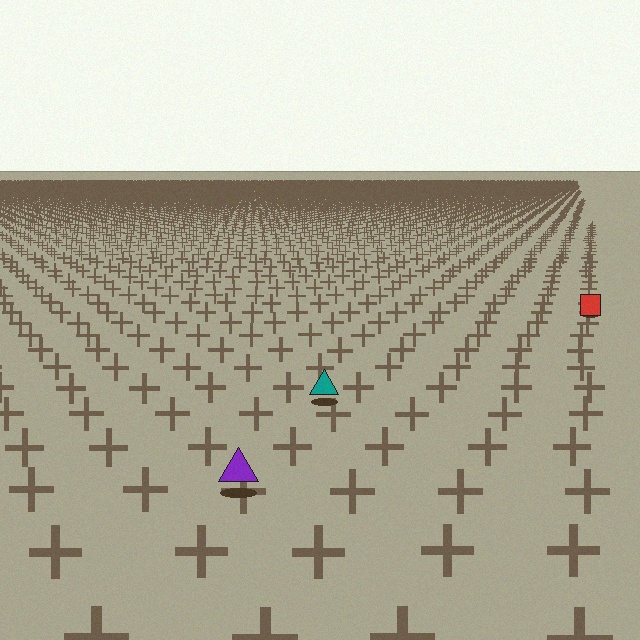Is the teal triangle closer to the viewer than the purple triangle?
No. The purple triangle is closer — you can tell from the texture gradient: the ground texture is coarser near it.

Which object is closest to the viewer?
The purple triangle is closest. The texture marks near it are larger and more spread out.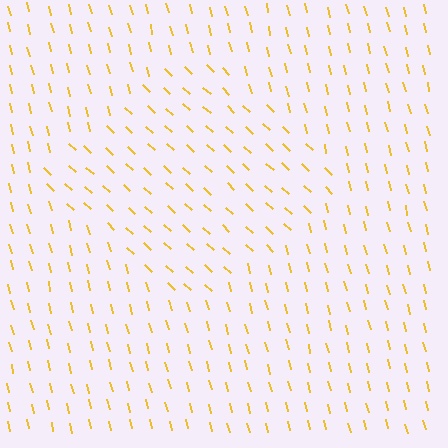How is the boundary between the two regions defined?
The boundary is defined purely by a change in line orientation (approximately 33 degrees difference). All lines are the same color and thickness.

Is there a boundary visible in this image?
Yes, there is a texture boundary formed by a change in line orientation.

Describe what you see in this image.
The image is filled with small yellow line segments. A diamond region in the image has lines oriented differently from the surrounding lines, creating a visible texture boundary.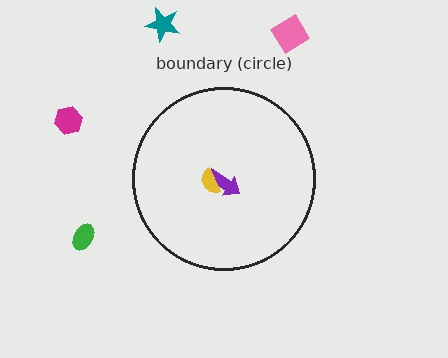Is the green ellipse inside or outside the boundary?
Outside.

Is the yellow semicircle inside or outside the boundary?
Inside.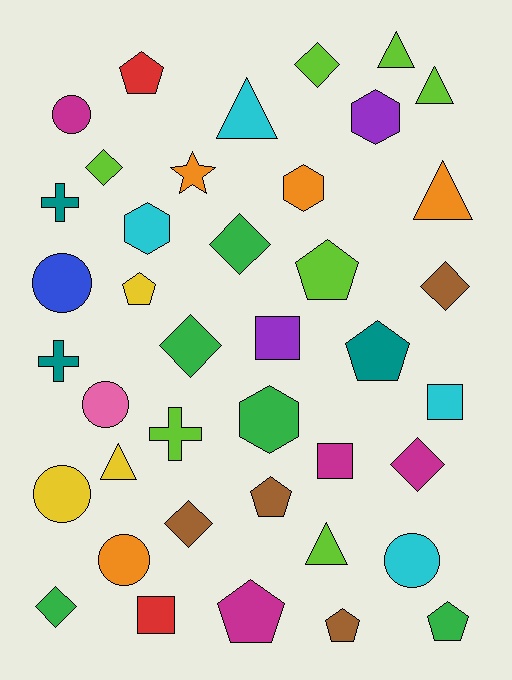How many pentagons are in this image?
There are 8 pentagons.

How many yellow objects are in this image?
There are 3 yellow objects.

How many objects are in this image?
There are 40 objects.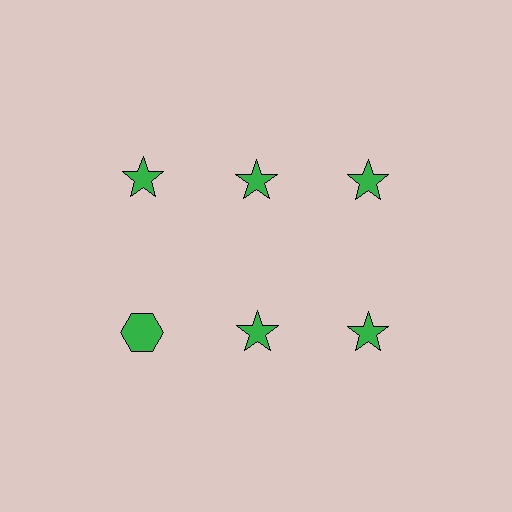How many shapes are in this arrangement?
There are 6 shapes arranged in a grid pattern.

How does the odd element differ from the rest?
It has a different shape: hexagon instead of star.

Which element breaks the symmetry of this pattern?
The green hexagon in the second row, leftmost column breaks the symmetry. All other shapes are green stars.